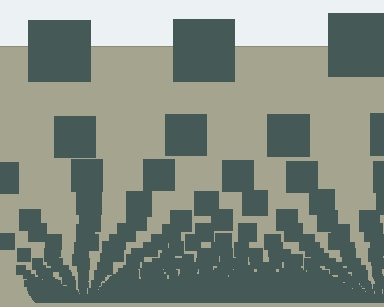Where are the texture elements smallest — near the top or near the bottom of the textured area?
Near the bottom.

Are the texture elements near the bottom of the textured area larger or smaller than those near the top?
Smaller. The gradient is inverted — elements near the bottom are smaller and denser.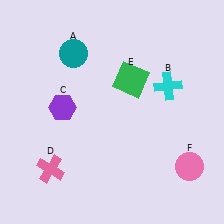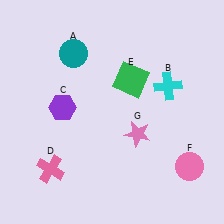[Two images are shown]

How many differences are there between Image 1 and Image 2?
There is 1 difference between the two images.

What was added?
A pink star (G) was added in Image 2.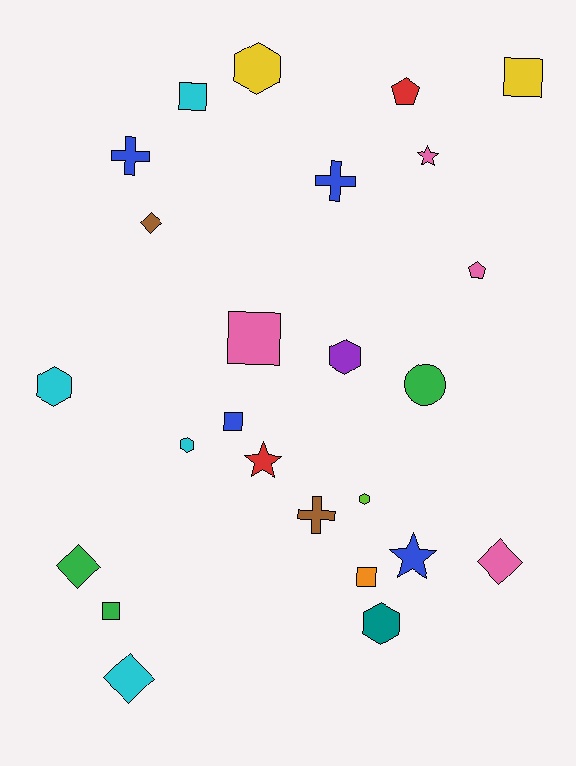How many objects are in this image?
There are 25 objects.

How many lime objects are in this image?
There is 1 lime object.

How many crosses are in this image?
There are 3 crosses.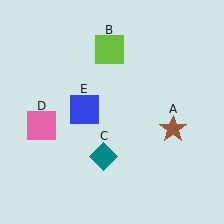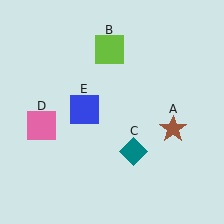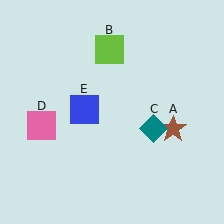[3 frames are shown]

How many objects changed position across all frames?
1 object changed position: teal diamond (object C).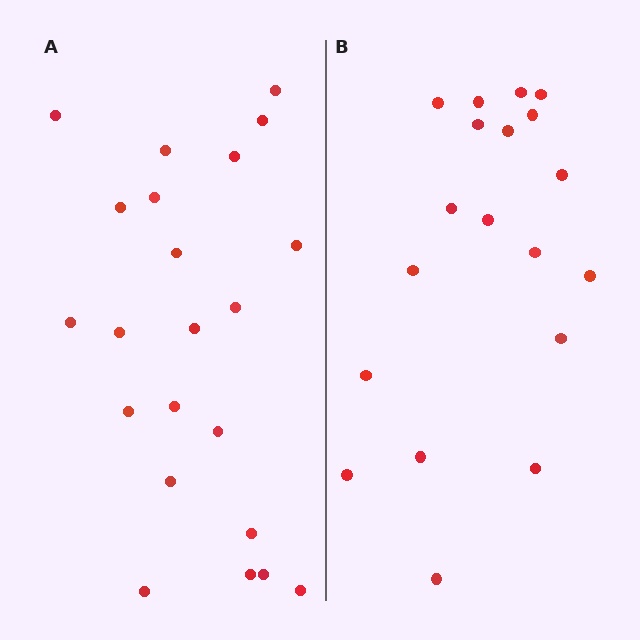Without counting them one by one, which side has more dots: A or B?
Region A (the left region) has more dots.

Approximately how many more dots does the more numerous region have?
Region A has just a few more — roughly 2 or 3 more dots than region B.